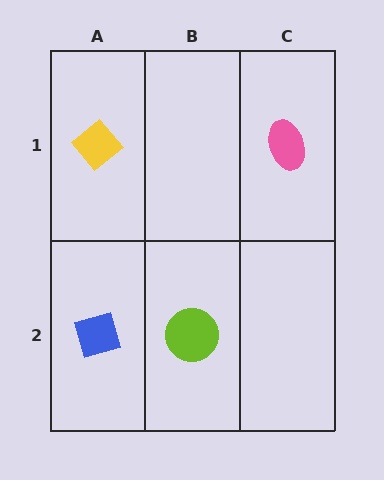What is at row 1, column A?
A yellow diamond.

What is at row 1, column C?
A pink ellipse.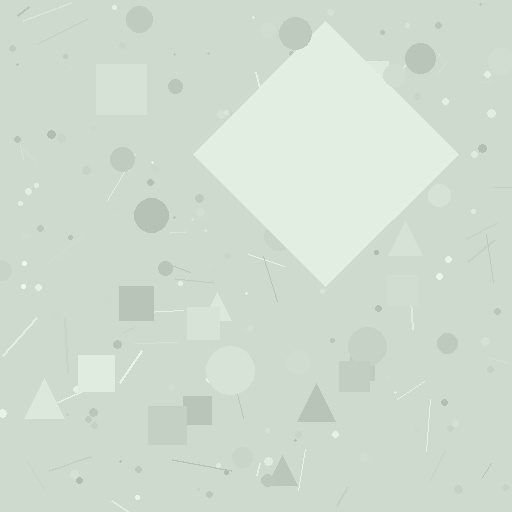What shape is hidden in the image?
A diamond is hidden in the image.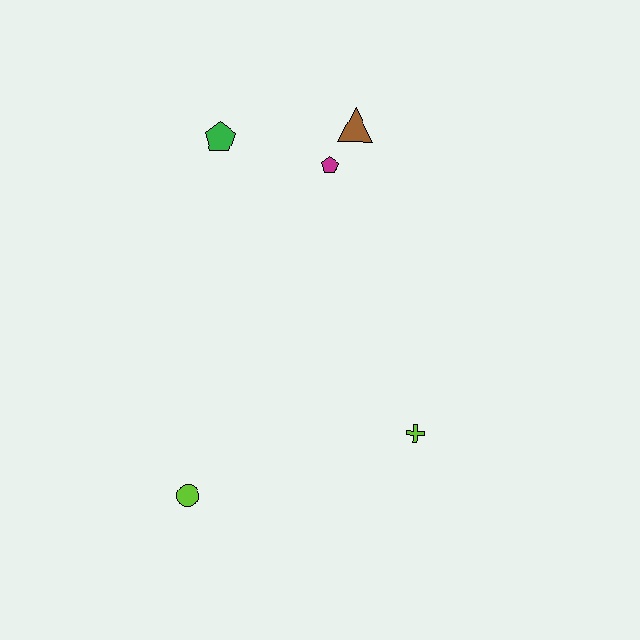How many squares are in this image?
There are no squares.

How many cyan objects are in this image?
There are no cyan objects.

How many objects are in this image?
There are 5 objects.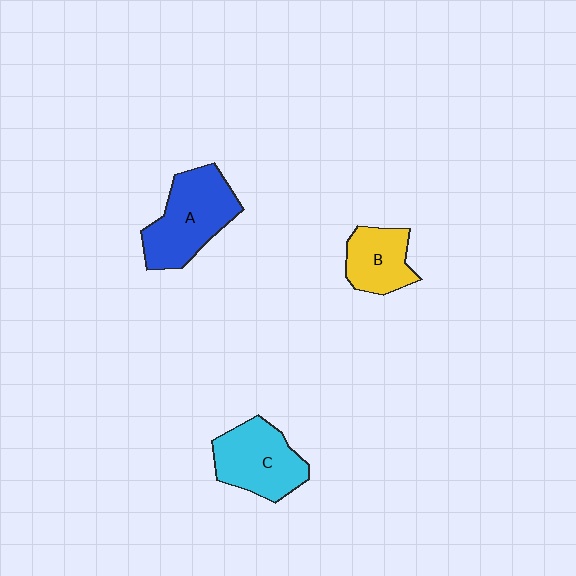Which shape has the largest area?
Shape A (blue).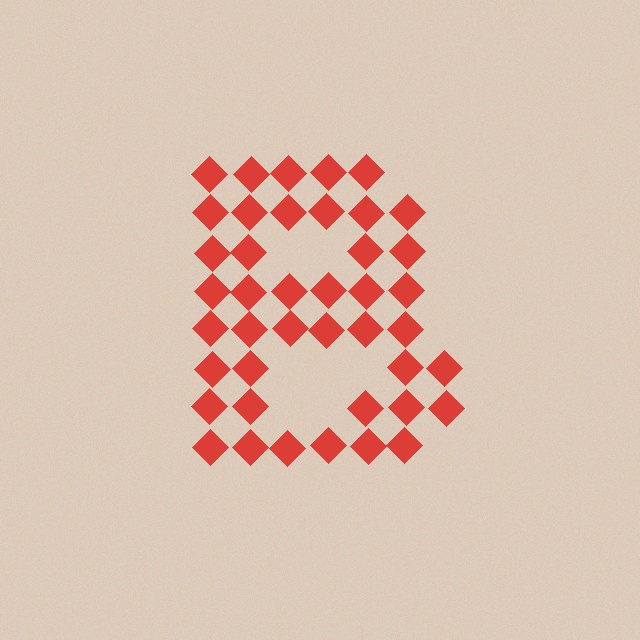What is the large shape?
The large shape is the letter B.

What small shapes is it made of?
It is made of small diamonds.